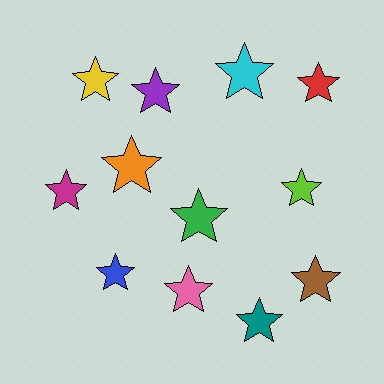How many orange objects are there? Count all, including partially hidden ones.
There is 1 orange object.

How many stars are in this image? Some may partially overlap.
There are 12 stars.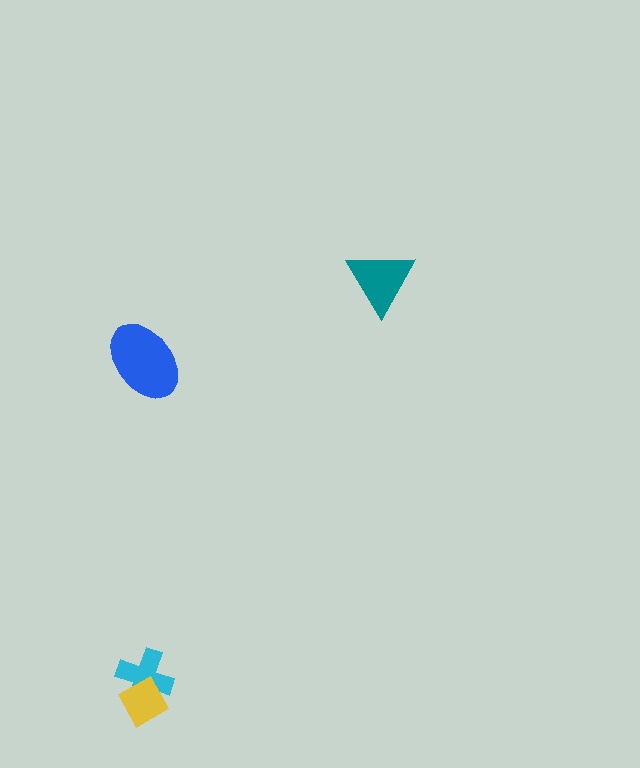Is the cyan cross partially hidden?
Yes, it is partially covered by another shape.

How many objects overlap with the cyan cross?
1 object overlaps with the cyan cross.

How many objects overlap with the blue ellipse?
0 objects overlap with the blue ellipse.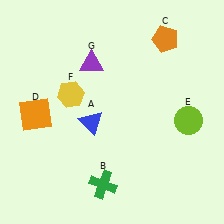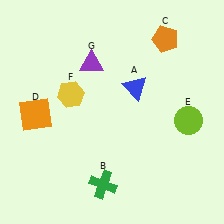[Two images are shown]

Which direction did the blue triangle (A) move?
The blue triangle (A) moved right.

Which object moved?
The blue triangle (A) moved right.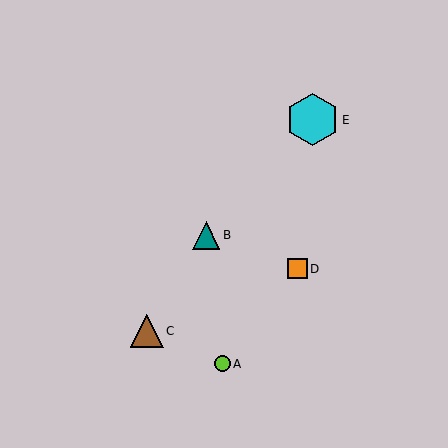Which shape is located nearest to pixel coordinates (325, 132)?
The cyan hexagon (labeled E) at (313, 120) is nearest to that location.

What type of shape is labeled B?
Shape B is a teal triangle.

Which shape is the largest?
The cyan hexagon (labeled E) is the largest.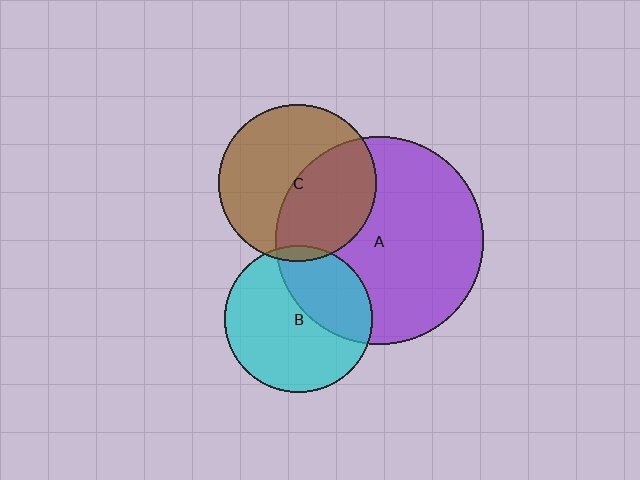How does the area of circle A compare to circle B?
Approximately 2.0 times.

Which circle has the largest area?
Circle A (purple).